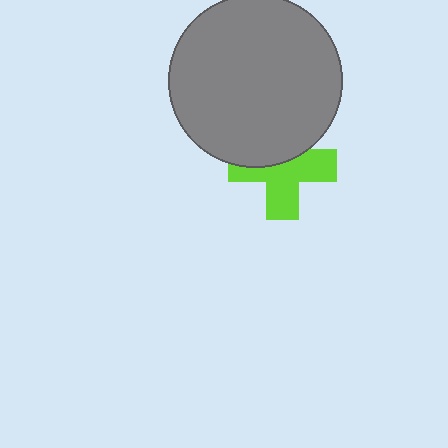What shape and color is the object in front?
The object in front is a gray circle.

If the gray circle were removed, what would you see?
You would see the complete lime cross.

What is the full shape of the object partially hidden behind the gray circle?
The partially hidden object is a lime cross.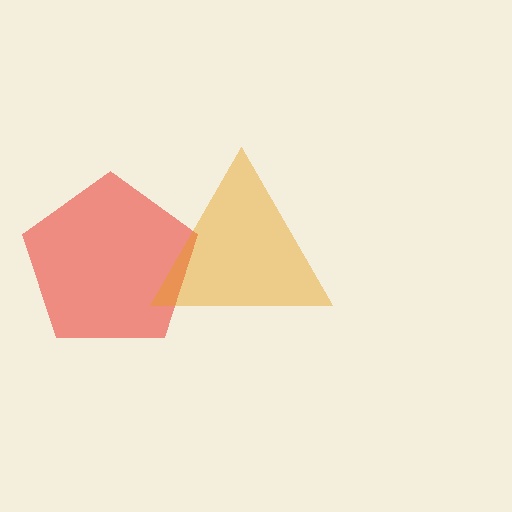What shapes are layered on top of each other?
The layered shapes are: a red pentagon, an orange triangle.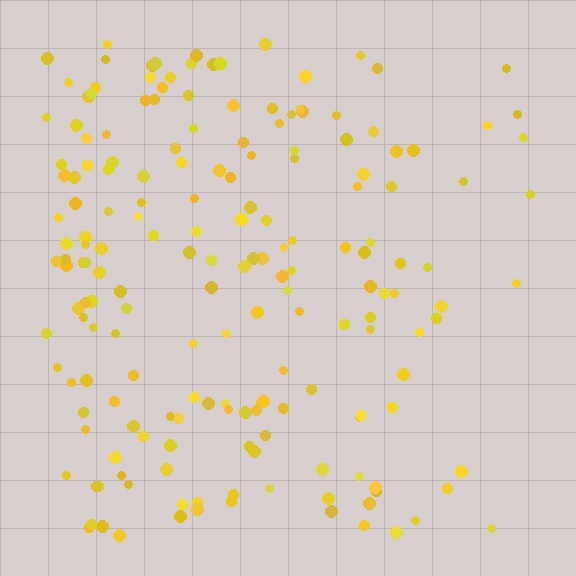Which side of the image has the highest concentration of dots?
The left.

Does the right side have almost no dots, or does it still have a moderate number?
Still a moderate number, just noticeably fewer than the left.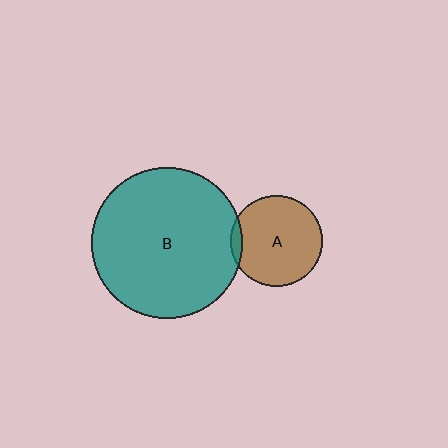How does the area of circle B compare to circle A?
Approximately 2.7 times.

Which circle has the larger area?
Circle B (teal).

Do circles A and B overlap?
Yes.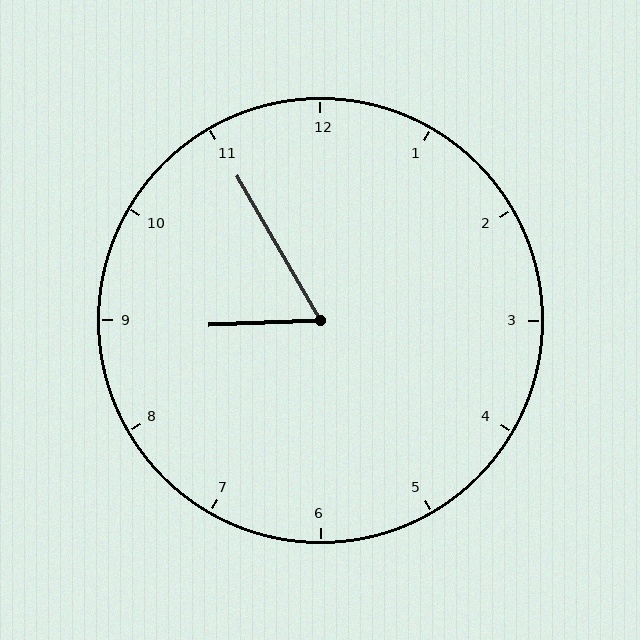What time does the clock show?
8:55.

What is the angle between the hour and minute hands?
Approximately 62 degrees.